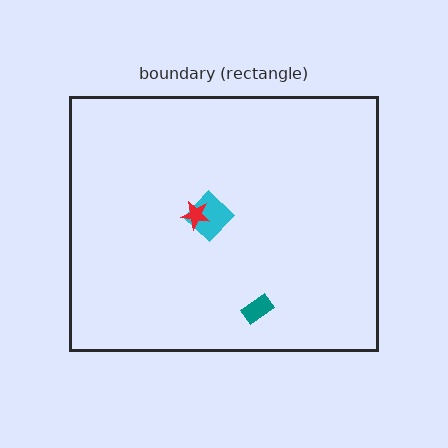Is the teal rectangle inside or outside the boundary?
Inside.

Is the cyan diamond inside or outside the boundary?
Inside.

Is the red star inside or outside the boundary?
Inside.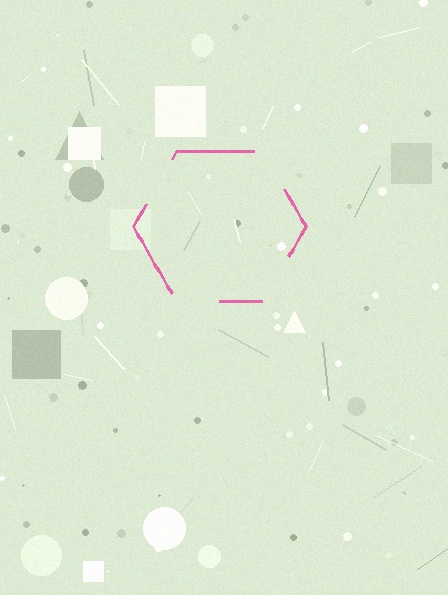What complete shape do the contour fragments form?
The contour fragments form a hexagon.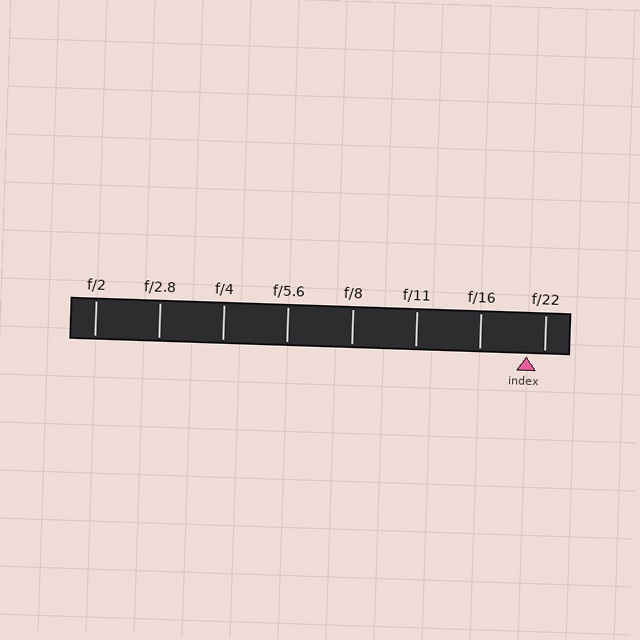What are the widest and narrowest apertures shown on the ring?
The widest aperture shown is f/2 and the narrowest is f/22.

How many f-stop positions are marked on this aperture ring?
There are 8 f-stop positions marked.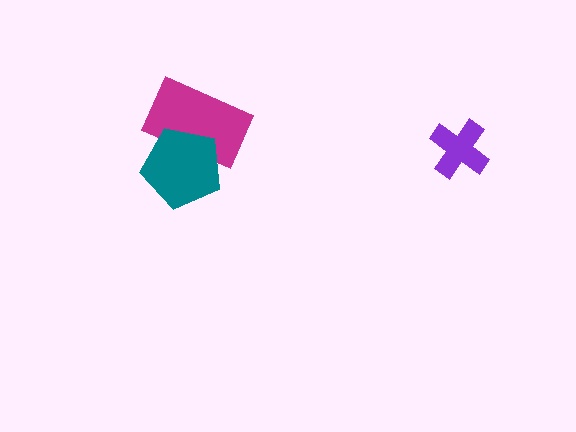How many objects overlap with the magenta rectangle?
1 object overlaps with the magenta rectangle.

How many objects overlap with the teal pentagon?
1 object overlaps with the teal pentagon.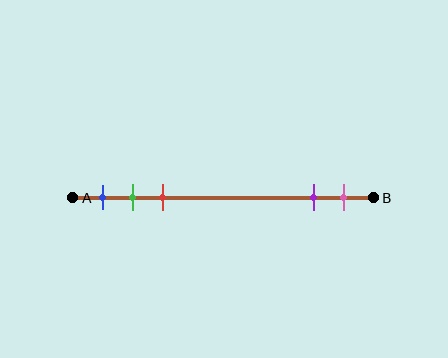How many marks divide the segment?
There are 5 marks dividing the segment.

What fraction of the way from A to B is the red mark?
The red mark is approximately 30% (0.3) of the way from A to B.